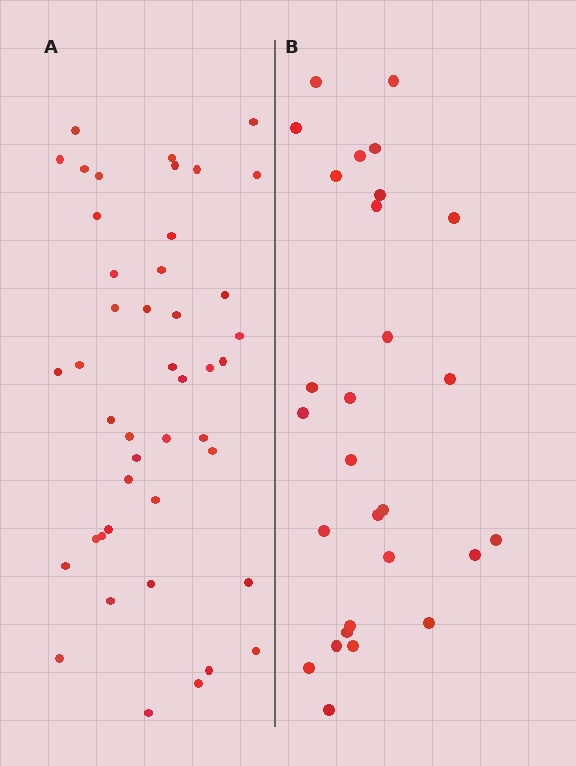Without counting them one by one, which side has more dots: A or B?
Region A (the left region) has more dots.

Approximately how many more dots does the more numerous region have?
Region A has approximately 15 more dots than region B.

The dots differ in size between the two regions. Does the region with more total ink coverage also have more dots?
No. Region B has more total ink coverage because its dots are larger, but region A actually contains more individual dots. Total area can be misleading — the number of items is what matters here.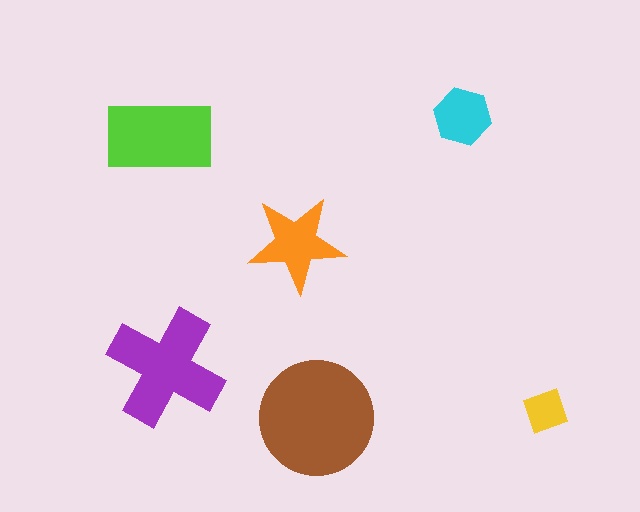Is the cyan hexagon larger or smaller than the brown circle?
Smaller.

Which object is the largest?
The brown circle.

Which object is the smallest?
The yellow diamond.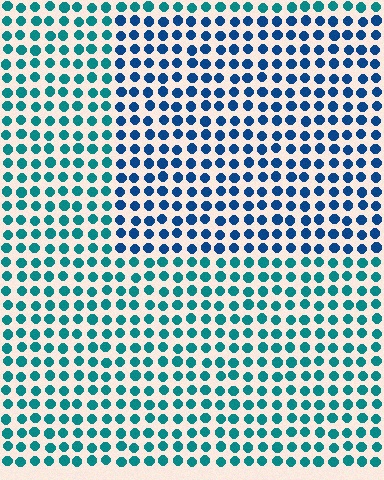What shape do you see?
I see a rectangle.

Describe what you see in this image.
The image is filled with small teal elements in a uniform arrangement. A rectangle-shaped region is visible where the elements are tinted to a slightly different hue, forming a subtle color boundary.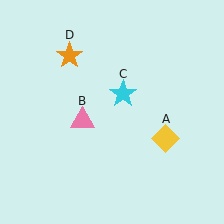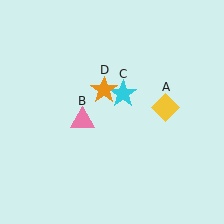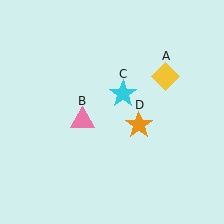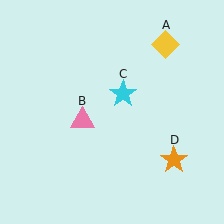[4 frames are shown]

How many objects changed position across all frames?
2 objects changed position: yellow diamond (object A), orange star (object D).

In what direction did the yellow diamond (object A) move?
The yellow diamond (object A) moved up.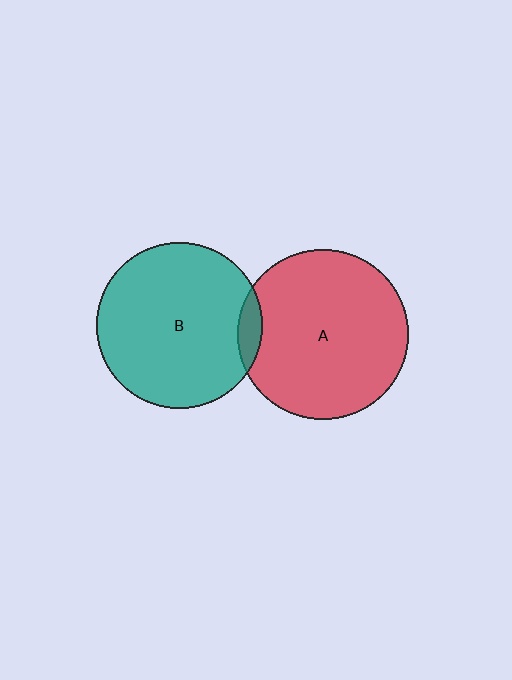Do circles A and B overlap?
Yes.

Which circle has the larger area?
Circle A (red).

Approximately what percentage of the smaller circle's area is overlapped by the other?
Approximately 5%.